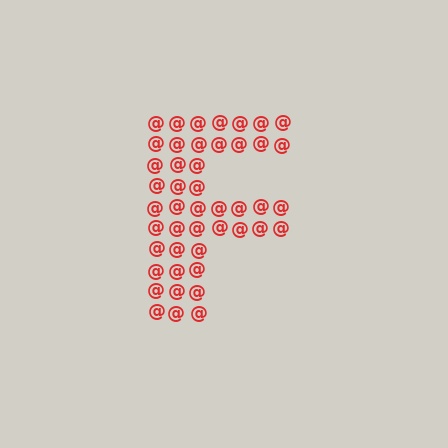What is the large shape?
The large shape is the letter F.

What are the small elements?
The small elements are at signs.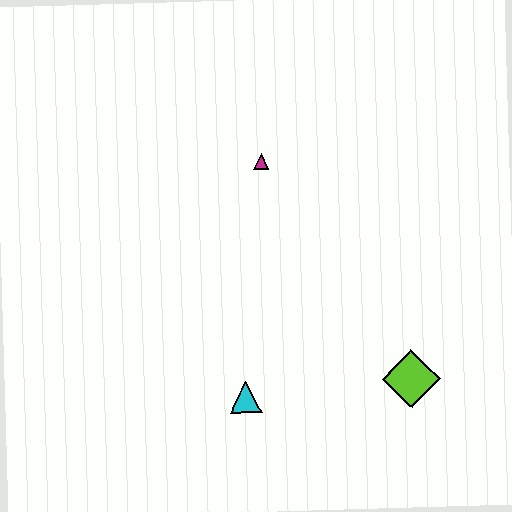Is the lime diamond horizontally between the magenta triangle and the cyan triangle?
No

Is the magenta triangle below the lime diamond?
No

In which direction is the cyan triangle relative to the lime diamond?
The cyan triangle is to the left of the lime diamond.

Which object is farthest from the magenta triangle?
The lime diamond is farthest from the magenta triangle.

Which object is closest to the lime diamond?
The cyan triangle is closest to the lime diamond.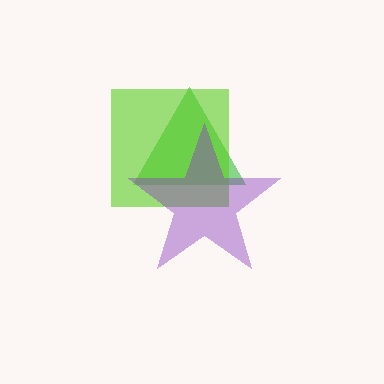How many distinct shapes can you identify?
There are 3 distinct shapes: a green triangle, a lime square, a purple star.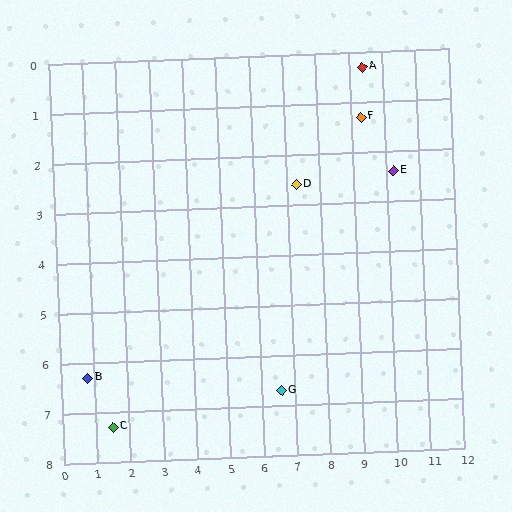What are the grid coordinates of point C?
Point C is at approximately (1.5, 7.3).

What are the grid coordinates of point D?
Point D is at approximately (7.3, 2.6).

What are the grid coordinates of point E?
Point E is at approximately (10.2, 2.4).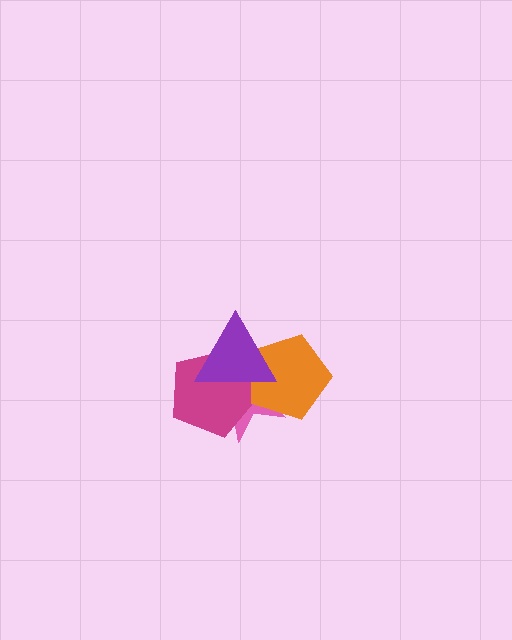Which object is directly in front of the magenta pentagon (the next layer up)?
The orange pentagon is directly in front of the magenta pentagon.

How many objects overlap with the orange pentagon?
3 objects overlap with the orange pentagon.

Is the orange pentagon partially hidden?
Yes, it is partially covered by another shape.